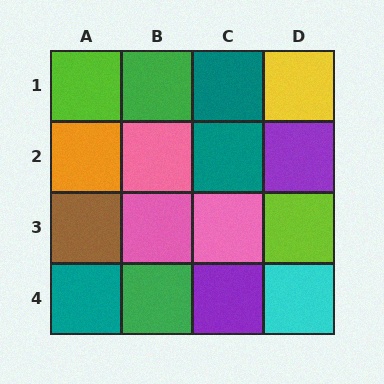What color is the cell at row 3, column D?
Lime.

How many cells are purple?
2 cells are purple.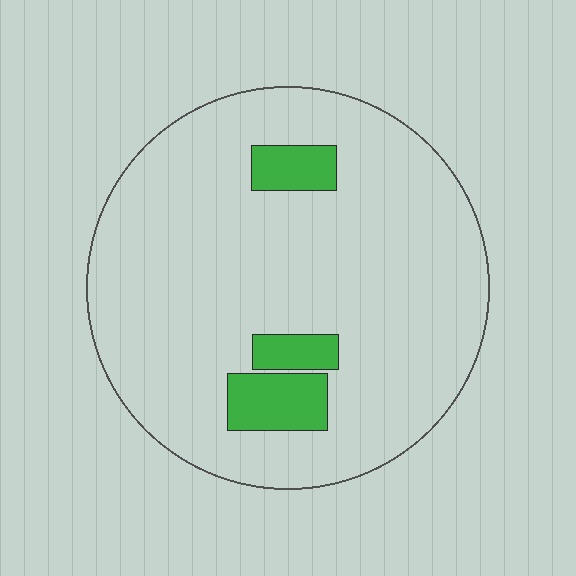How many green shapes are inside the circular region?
3.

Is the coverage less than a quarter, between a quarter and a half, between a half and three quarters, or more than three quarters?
Less than a quarter.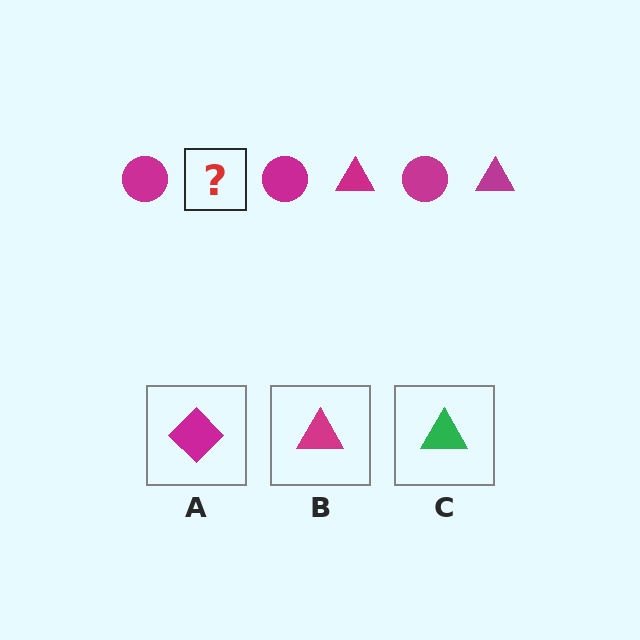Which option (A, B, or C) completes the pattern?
B.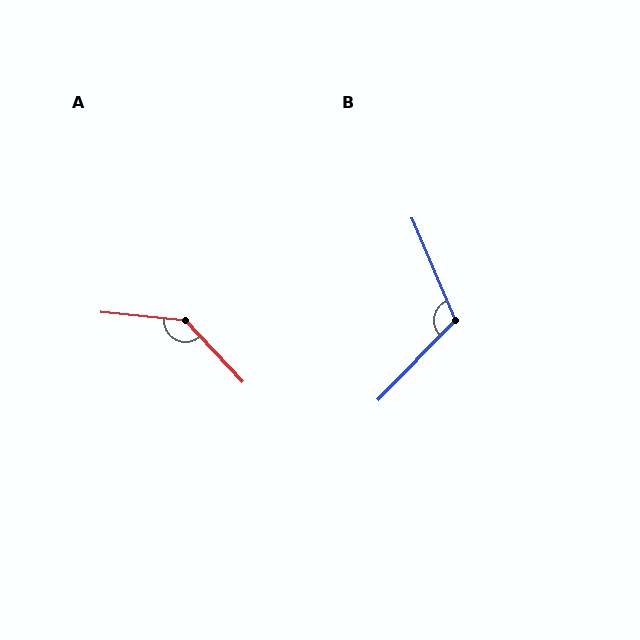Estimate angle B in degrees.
Approximately 113 degrees.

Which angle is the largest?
A, at approximately 139 degrees.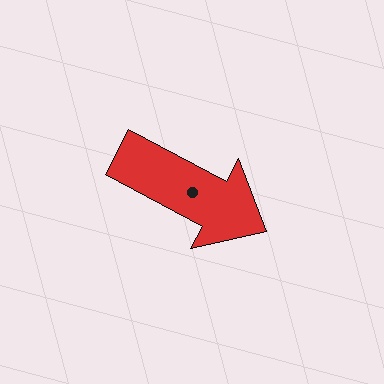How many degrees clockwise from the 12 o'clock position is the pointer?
Approximately 118 degrees.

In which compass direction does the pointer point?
Southeast.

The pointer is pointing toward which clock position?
Roughly 4 o'clock.